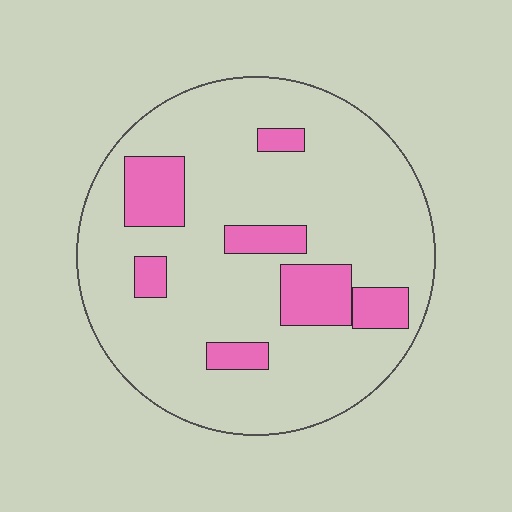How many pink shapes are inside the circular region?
7.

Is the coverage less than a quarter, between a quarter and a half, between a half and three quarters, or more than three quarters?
Less than a quarter.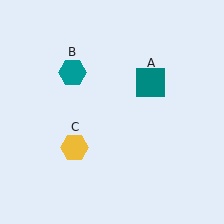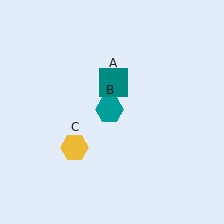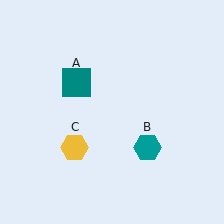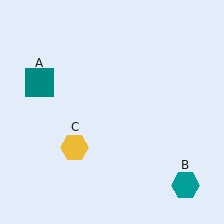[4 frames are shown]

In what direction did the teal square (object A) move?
The teal square (object A) moved left.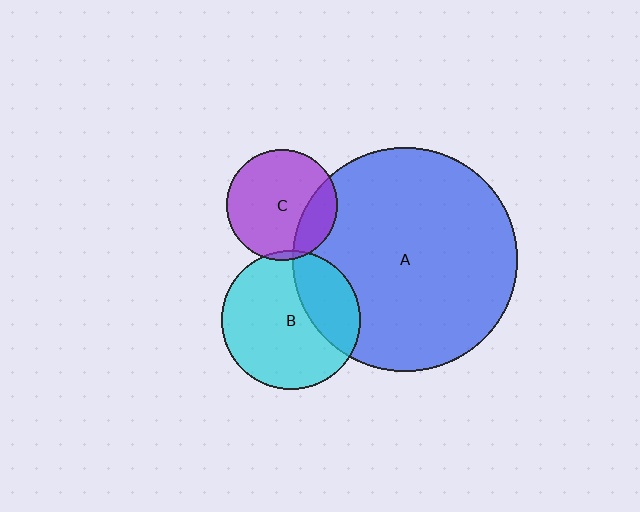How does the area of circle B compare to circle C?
Approximately 1.6 times.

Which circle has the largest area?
Circle A (blue).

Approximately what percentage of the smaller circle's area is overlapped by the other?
Approximately 5%.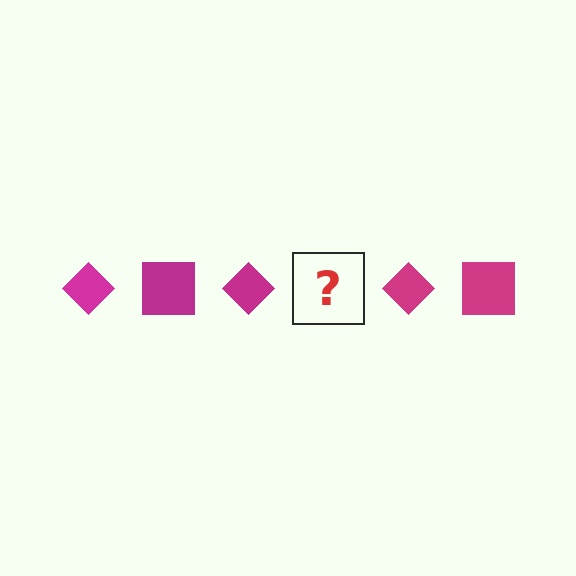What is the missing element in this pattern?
The missing element is a magenta square.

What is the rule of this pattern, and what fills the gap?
The rule is that the pattern cycles through diamond, square shapes in magenta. The gap should be filled with a magenta square.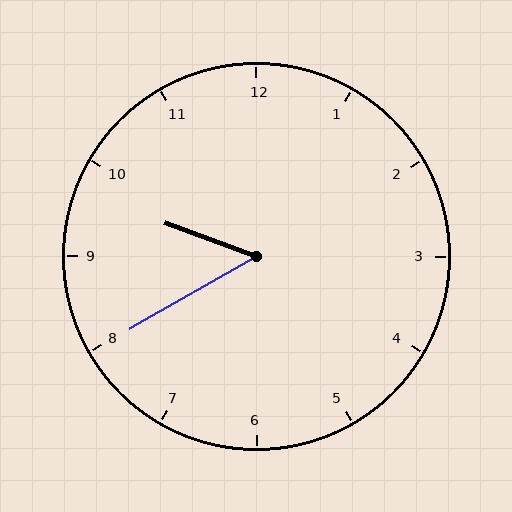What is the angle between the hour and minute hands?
Approximately 50 degrees.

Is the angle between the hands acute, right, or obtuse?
It is acute.